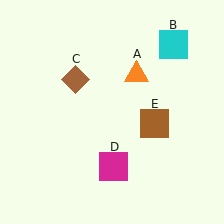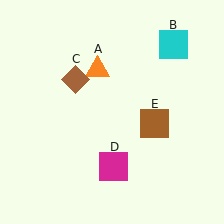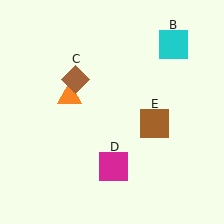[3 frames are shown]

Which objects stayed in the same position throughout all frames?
Cyan square (object B) and brown diamond (object C) and magenta square (object D) and brown square (object E) remained stationary.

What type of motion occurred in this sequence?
The orange triangle (object A) rotated counterclockwise around the center of the scene.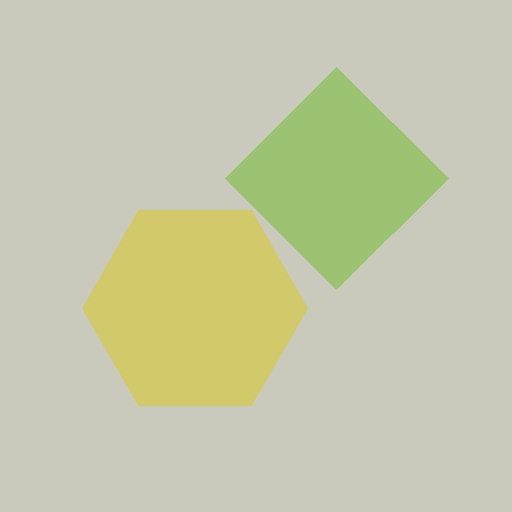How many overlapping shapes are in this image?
There are 2 overlapping shapes in the image.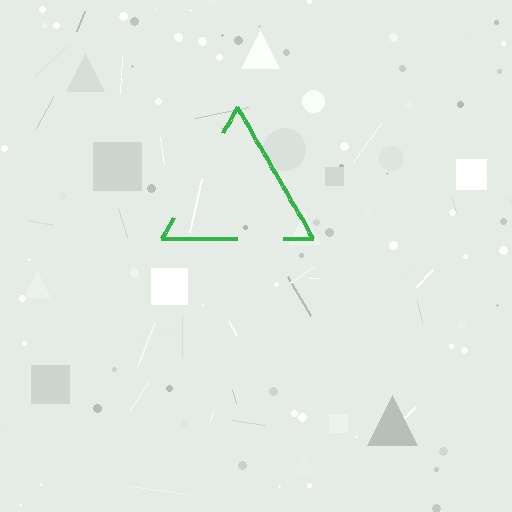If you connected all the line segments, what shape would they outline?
They would outline a triangle.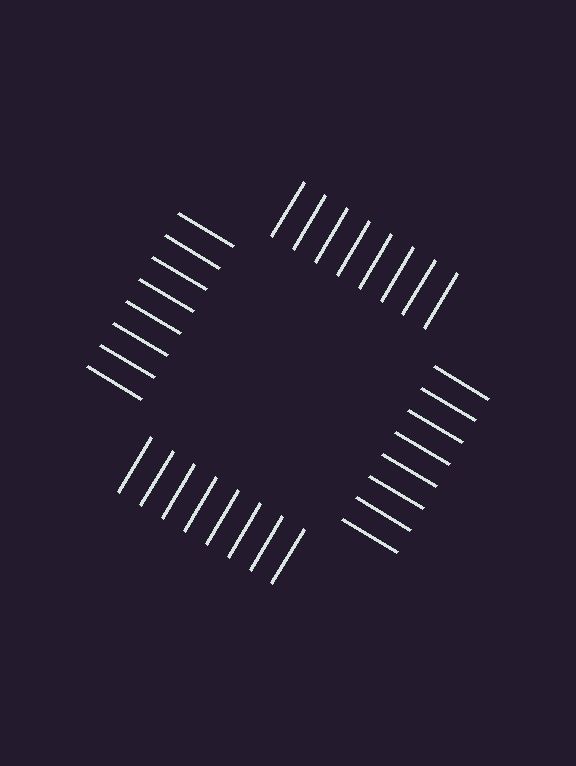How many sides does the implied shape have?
4 sides — the line-ends trace a square.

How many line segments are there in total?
32 — 8 along each of the 4 edges.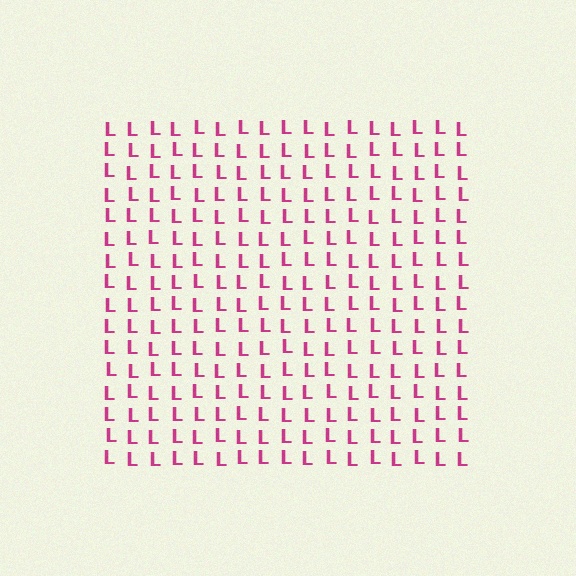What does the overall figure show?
The overall figure shows a square.